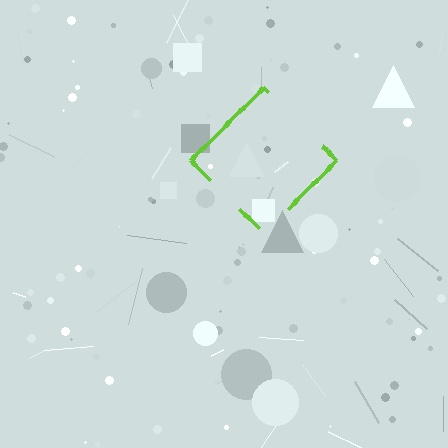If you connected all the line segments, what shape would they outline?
They would outline a diamond.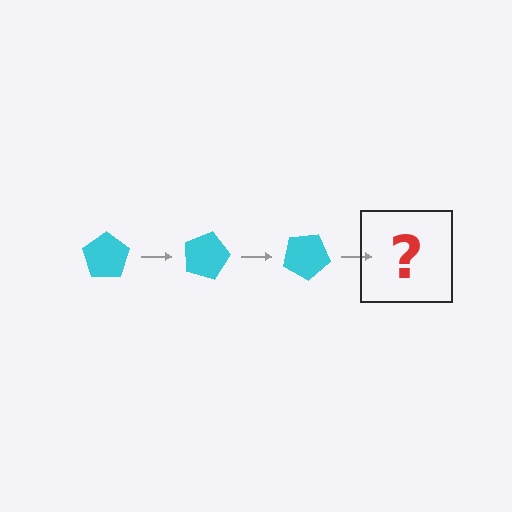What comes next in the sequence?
The next element should be a cyan pentagon rotated 45 degrees.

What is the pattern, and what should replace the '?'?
The pattern is that the pentagon rotates 15 degrees each step. The '?' should be a cyan pentagon rotated 45 degrees.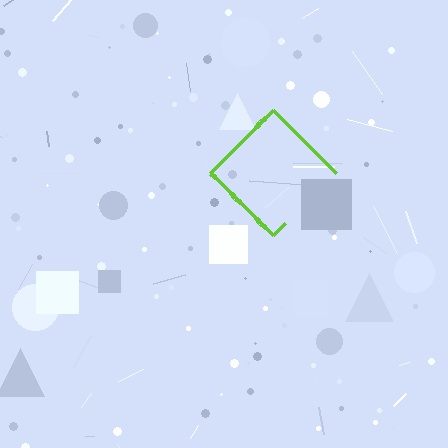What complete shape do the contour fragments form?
The contour fragments form a diamond.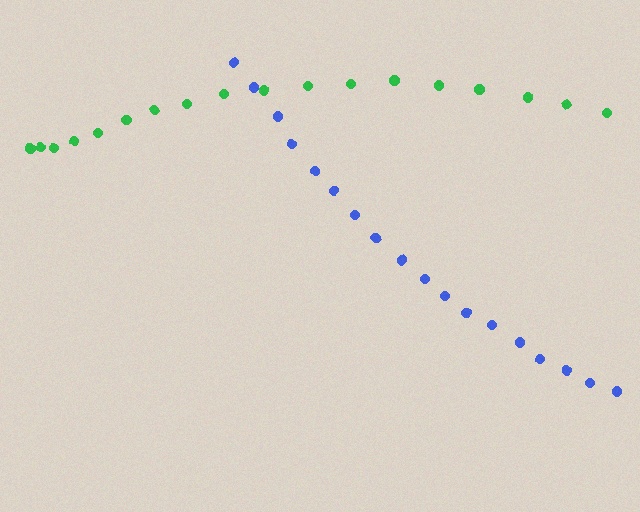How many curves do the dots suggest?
There are 2 distinct paths.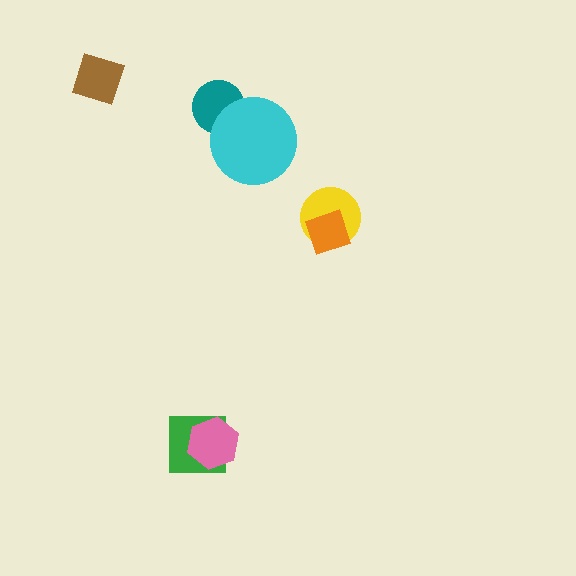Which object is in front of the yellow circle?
The orange diamond is in front of the yellow circle.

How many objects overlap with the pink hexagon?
1 object overlaps with the pink hexagon.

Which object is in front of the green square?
The pink hexagon is in front of the green square.